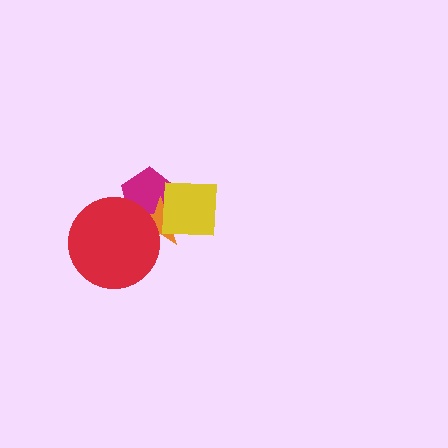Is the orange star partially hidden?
Yes, it is partially covered by another shape.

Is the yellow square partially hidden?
No, no other shape covers it.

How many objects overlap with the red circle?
2 objects overlap with the red circle.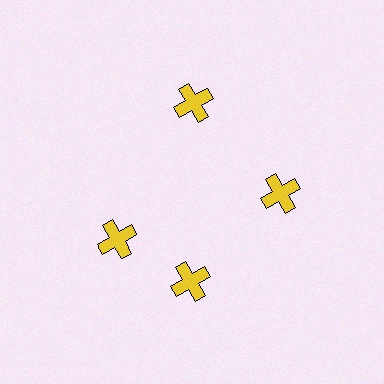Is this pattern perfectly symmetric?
No. The 4 yellow crosses are arranged in a ring, but one element near the 9 o'clock position is rotated out of alignment along the ring, breaking the 4-fold rotational symmetry.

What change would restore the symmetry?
The symmetry would be restored by rotating it back into even spacing with its neighbors so that all 4 crosses sit at equal angles and equal distance from the center.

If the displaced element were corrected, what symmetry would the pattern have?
It would have 4-fold rotational symmetry — the pattern would map onto itself every 90 degrees.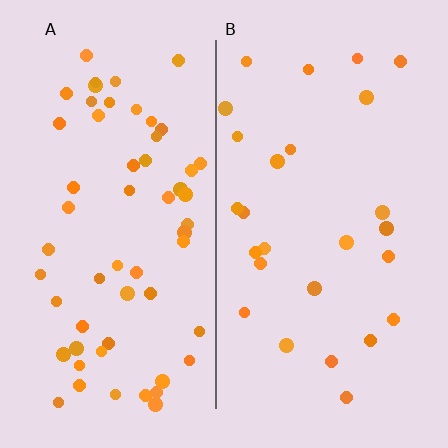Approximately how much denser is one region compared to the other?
Approximately 2.2× — region A over region B.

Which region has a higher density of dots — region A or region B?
A (the left).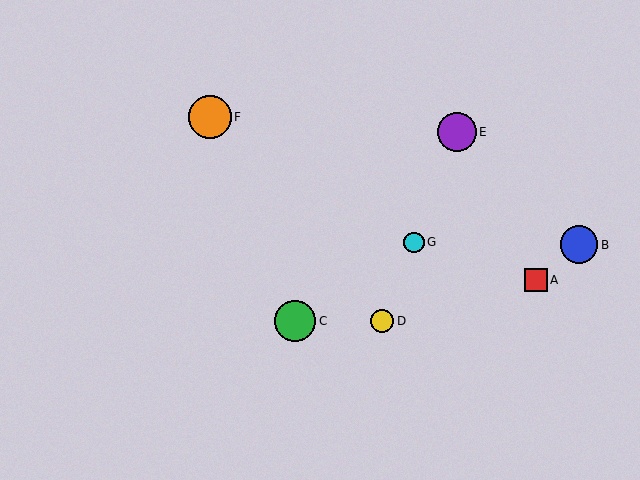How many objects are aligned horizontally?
2 objects (C, D) are aligned horizontally.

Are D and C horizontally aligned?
Yes, both are at y≈321.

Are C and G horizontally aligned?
No, C is at y≈321 and G is at y≈242.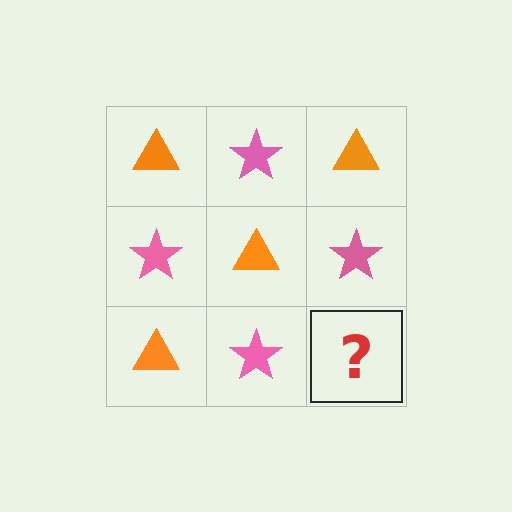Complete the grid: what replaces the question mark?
The question mark should be replaced with an orange triangle.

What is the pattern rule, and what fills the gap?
The rule is that it alternates orange triangle and pink star in a checkerboard pattern. The gap should be filled with an orange triangle.